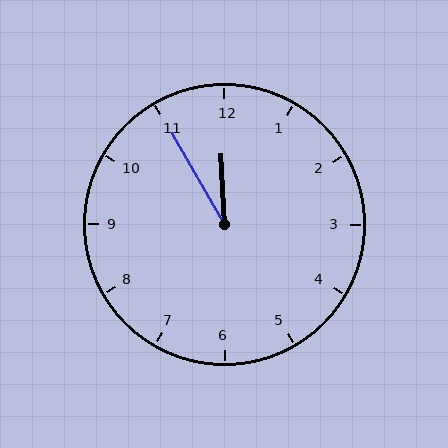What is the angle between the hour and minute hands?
Approximately 28 degrees.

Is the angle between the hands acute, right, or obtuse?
It is acute.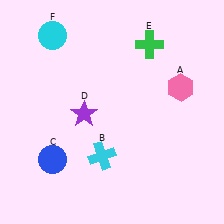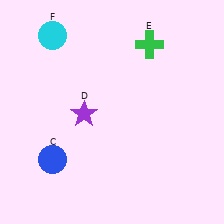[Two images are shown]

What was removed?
The cyan cross (B), the pink hexagon (A) were removed in Image 2.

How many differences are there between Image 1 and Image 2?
There are 2 differences between the two images.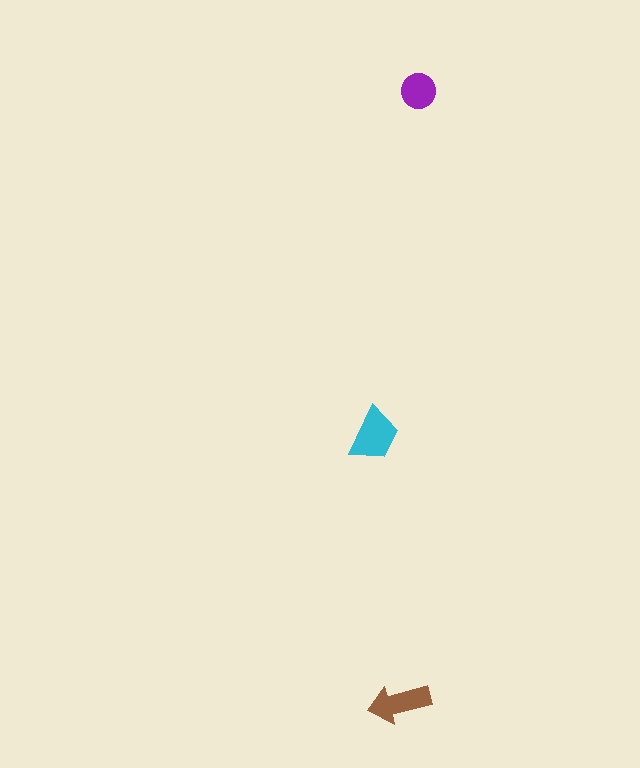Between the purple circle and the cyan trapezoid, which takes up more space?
The cyan trapezoid.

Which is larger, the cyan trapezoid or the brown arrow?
The cyan trapezoid.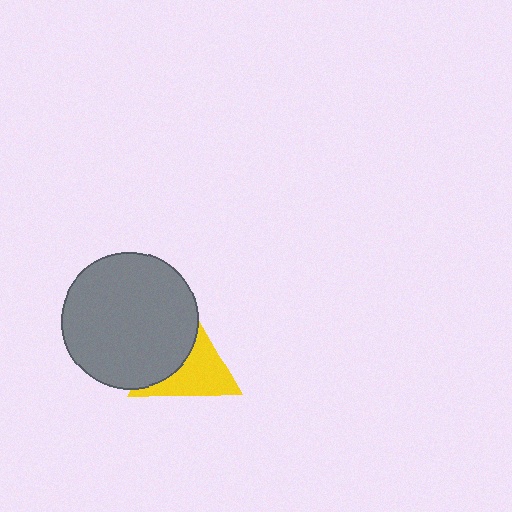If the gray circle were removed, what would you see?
You would see the complete yellow triangle.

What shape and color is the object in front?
The object in front is a gray circle.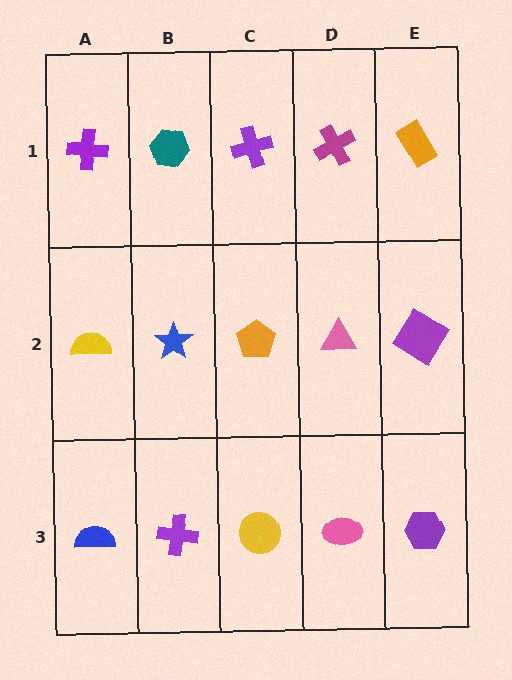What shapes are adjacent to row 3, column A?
A yellow semicircle (row 2, column A), a purple cross (row 3, column B).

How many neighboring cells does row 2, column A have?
3.